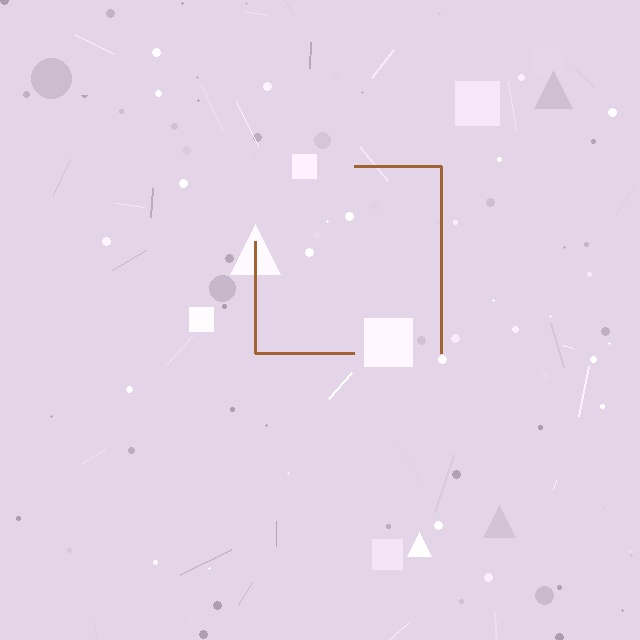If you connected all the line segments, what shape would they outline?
They would outline a square.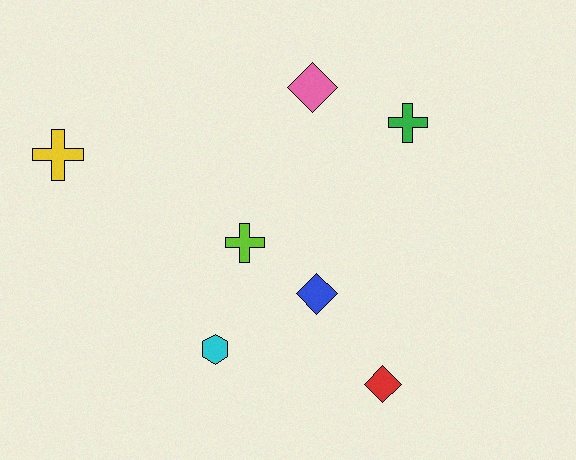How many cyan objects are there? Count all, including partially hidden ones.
There is 1 cyan object.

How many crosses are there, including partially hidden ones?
There are 3 crosses.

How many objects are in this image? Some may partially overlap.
There are 7 objects.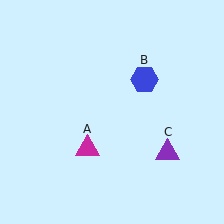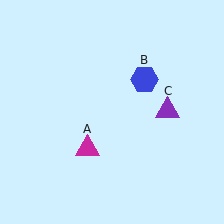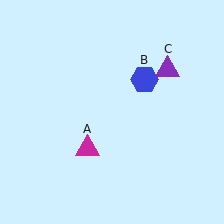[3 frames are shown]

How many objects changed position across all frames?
1 object changed position: purple triangle (object C).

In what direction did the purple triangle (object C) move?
The purple triangle (object C) moved up.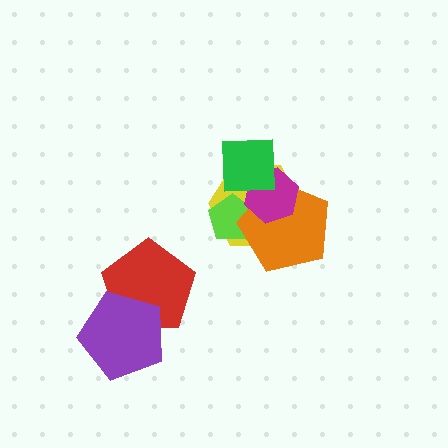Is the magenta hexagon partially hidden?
Yes, it is partially covered by another shape.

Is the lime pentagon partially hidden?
Yes, it is partially covered by another shape.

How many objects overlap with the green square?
3 objects overlap with the green square.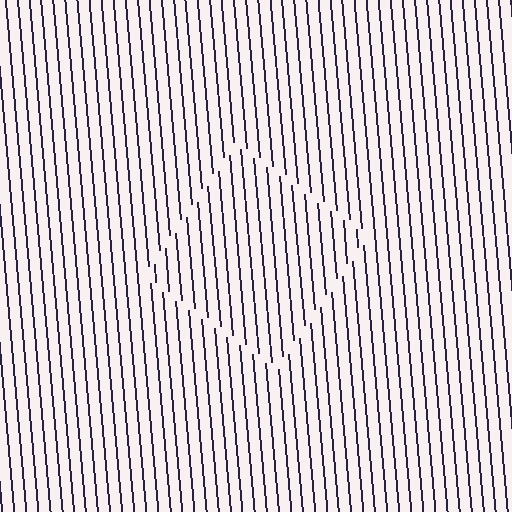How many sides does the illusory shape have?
4 sides — the line-ends trace a square.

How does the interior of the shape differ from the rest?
The interior of the shape contains the same grating, shifted by half a period — the contour is defined by the phase discontinuity where line-ends from the inner and outer gratings abut.